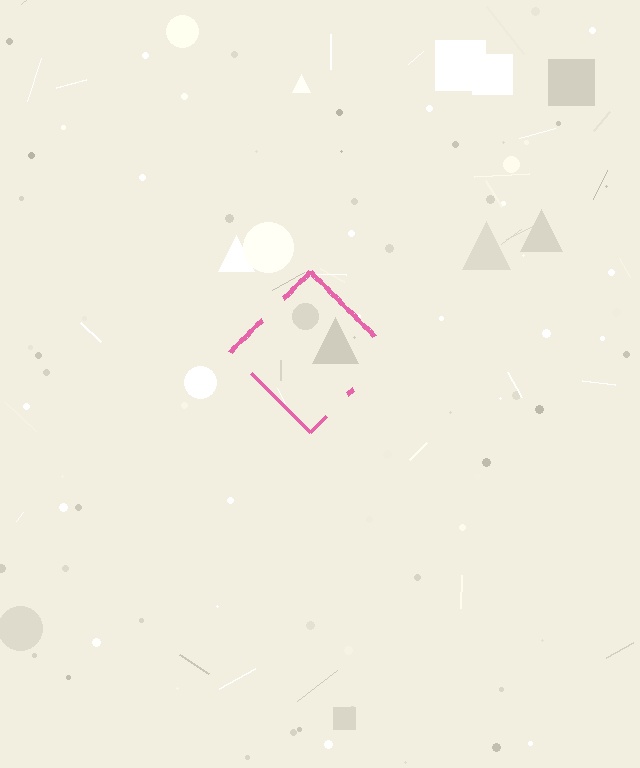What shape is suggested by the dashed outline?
The dashed outline suggests a diamond.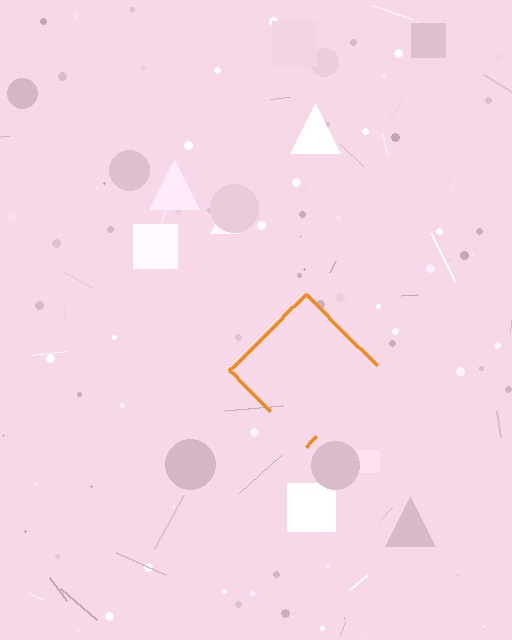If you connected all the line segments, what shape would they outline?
They would outline a diamond.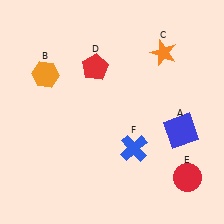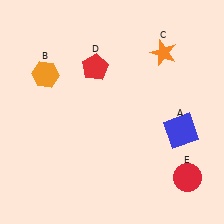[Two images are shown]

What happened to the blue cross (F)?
The blue cross (F) was removed in Image 2. It was in the bottom-right area of Image 1.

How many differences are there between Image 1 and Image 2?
There is 1 difference between the two images.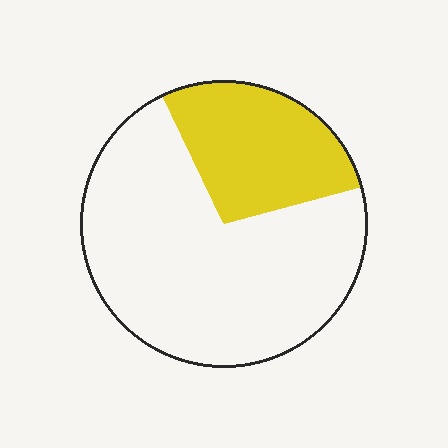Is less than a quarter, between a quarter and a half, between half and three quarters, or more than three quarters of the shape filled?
Between a quarter and a half.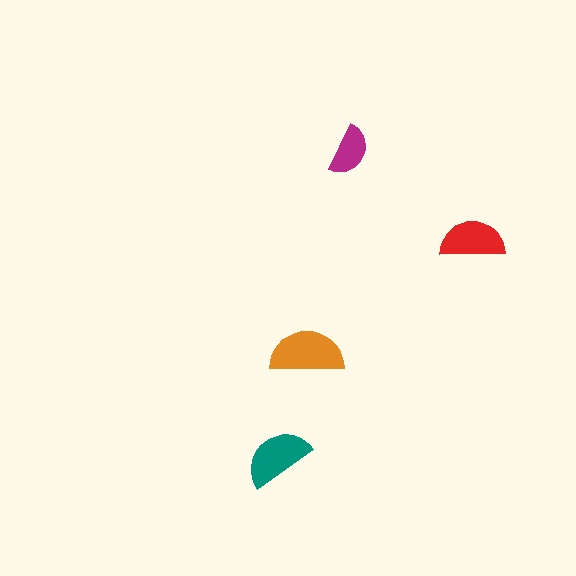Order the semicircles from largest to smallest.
the orange one, the teal one, the red one, the magenta one.